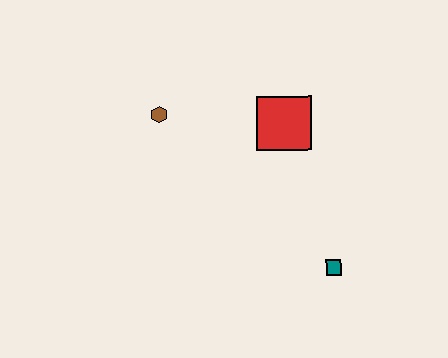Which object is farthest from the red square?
The teal square is farthest from the red square.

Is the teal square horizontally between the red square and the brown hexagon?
No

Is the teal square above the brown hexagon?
No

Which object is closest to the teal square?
The red square is closest to the teal square.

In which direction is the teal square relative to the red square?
The teal square is below the red square.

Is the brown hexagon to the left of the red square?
Yes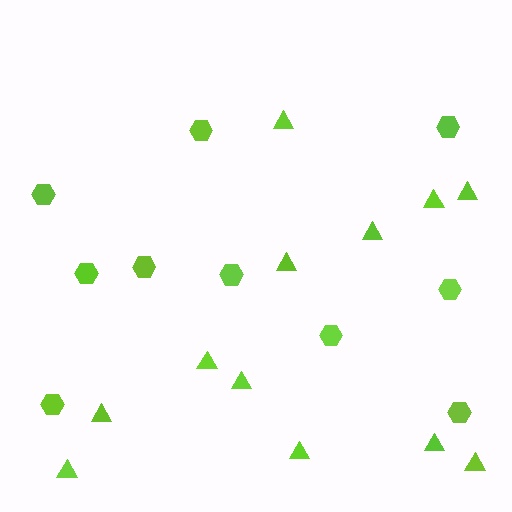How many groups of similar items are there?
There are 2 groups: one group of triangles (12) and one group of hexagons (10).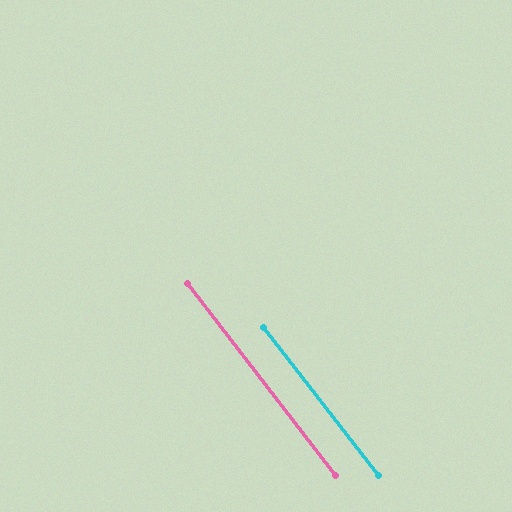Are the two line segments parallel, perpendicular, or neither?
Parallel — their directions differ by only 0.1°.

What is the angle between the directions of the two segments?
Approximately 0 degrees.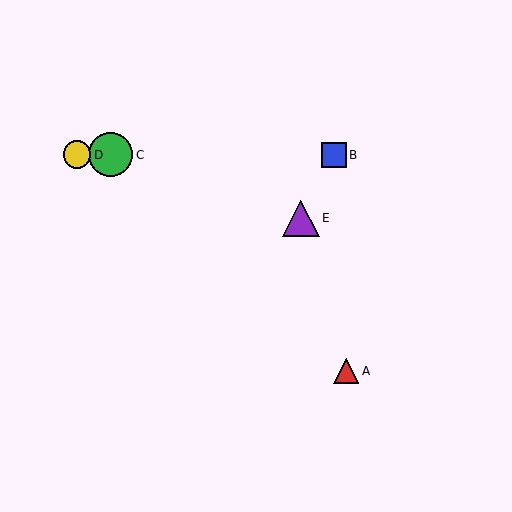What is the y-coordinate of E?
Object E is at y≈218.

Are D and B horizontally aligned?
Yes, both are at y≈155.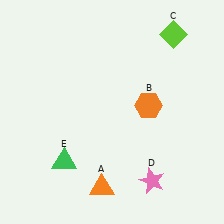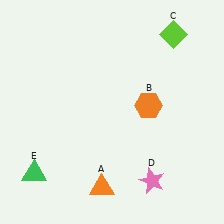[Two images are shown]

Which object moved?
The green triangle (E) moved left.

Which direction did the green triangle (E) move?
The green triangle (E) moved left.